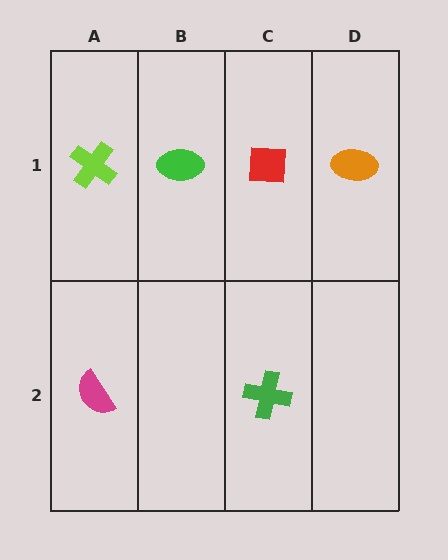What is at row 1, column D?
An orange ellipse.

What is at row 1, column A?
A lime cross.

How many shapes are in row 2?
2 shapes.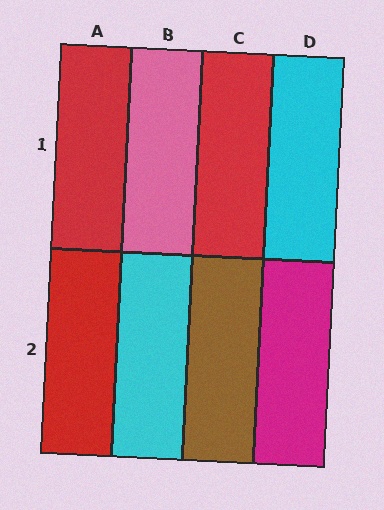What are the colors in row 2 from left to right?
Red, cyan, brown, magenta.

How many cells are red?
3 cells are red.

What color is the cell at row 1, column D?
Cyan.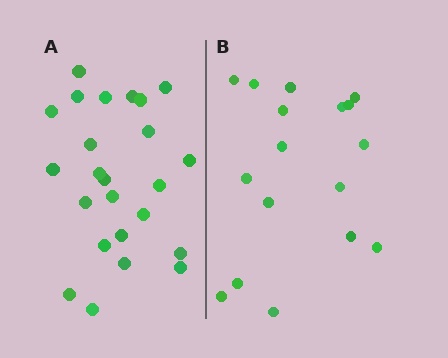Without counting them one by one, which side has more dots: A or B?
Region A (the left region) has more dots.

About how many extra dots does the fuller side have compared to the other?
Region A has roughly 8 or so more dots than region B.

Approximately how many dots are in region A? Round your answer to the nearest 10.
About 20 dots. (The exact count is 24, which rounds to 20.)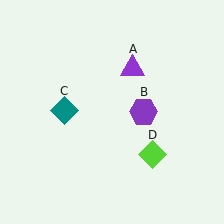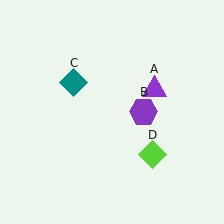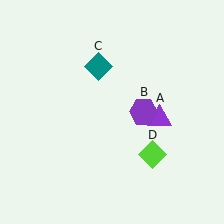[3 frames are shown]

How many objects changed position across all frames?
2 objects changed position: purple triangle (object A), teal diamond (object C).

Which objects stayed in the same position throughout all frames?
Purple hexagon (object B) and lime diamond (object D) remained stationary.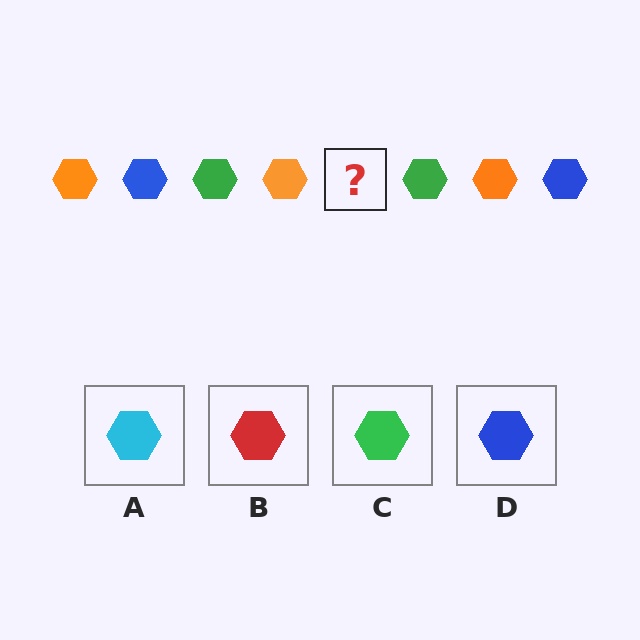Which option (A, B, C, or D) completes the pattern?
D.